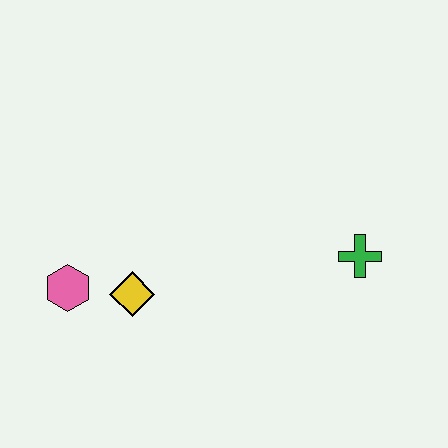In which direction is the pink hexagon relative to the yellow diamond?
The pink hexagon is to the left of the yellow diamond.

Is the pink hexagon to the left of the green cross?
Yes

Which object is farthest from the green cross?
The pink hexagon is farthest from the green cross.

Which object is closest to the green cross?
The yellow diamond is closest to the green cross.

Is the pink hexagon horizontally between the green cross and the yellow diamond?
No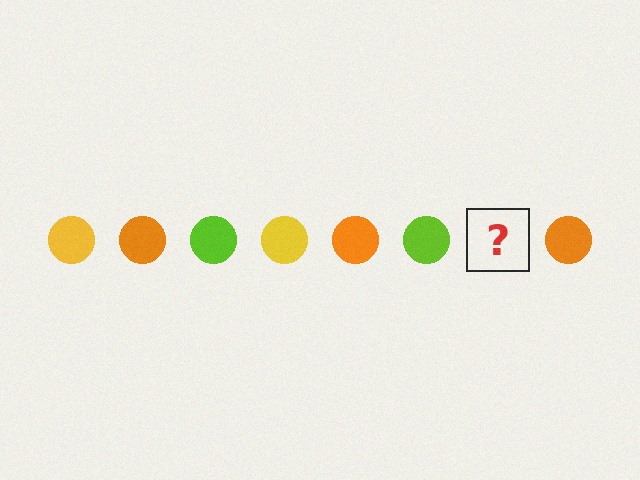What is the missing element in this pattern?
The missing element is a yellow circle.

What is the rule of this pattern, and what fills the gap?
The rule is that the pattern cycles through yellow, orange, lime circles. The gap should be filled with a yellow circle.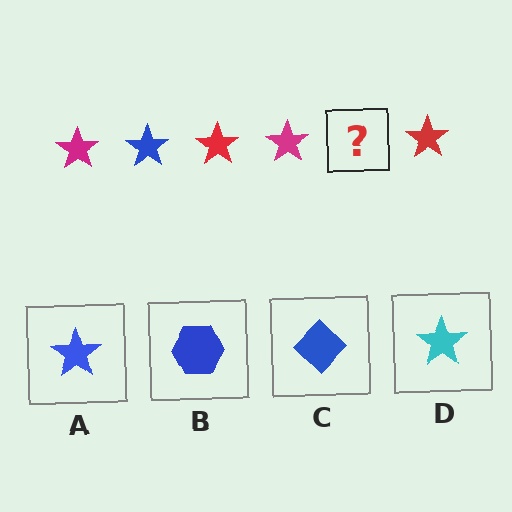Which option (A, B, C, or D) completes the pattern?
A.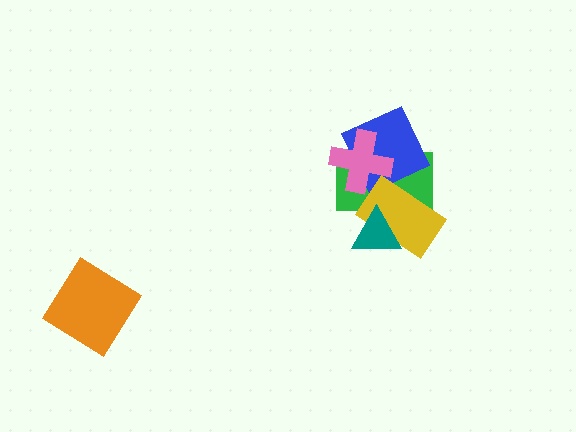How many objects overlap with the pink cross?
2 objects overlap with the pink cross.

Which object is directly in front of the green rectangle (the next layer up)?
The blue square is directly in front of the green rectangle.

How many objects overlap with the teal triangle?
2 objects overlap with the teal triangle.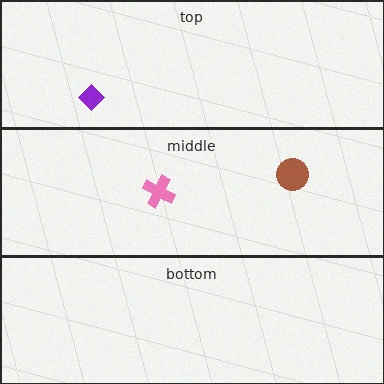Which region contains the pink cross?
The middle region.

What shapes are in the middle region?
The brown circle, the pink cross.